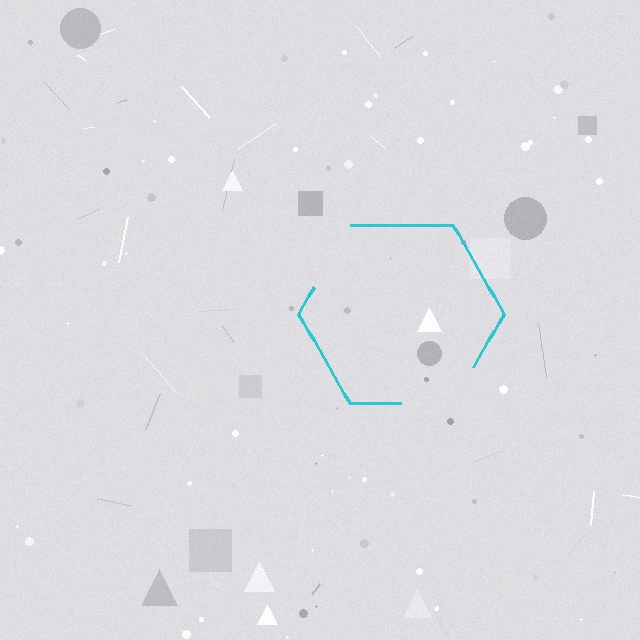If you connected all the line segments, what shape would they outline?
They would outline a hexagon.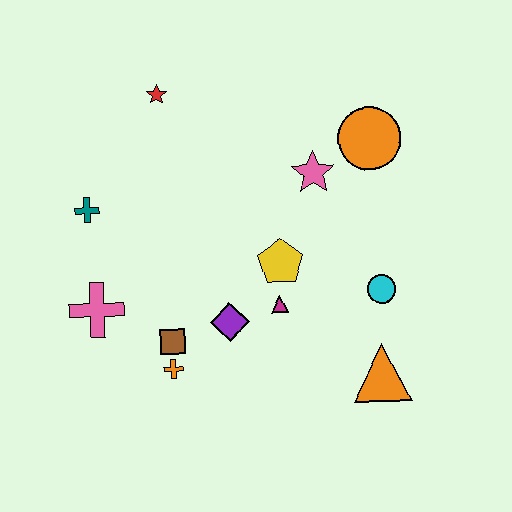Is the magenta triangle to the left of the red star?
No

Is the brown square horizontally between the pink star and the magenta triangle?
No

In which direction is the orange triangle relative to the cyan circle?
The orange triangle is below the cyan circle.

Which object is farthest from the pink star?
The pink cross is farthest from the pink star.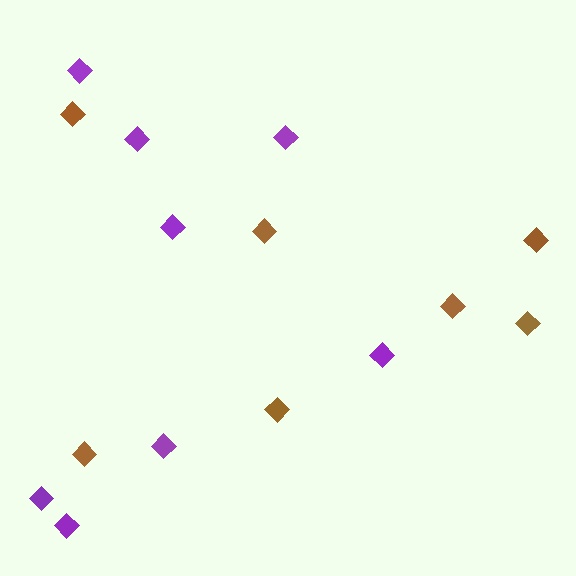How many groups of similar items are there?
There are 2 groups: one group of purple diamonds (8) and one group of brown diamonds (7).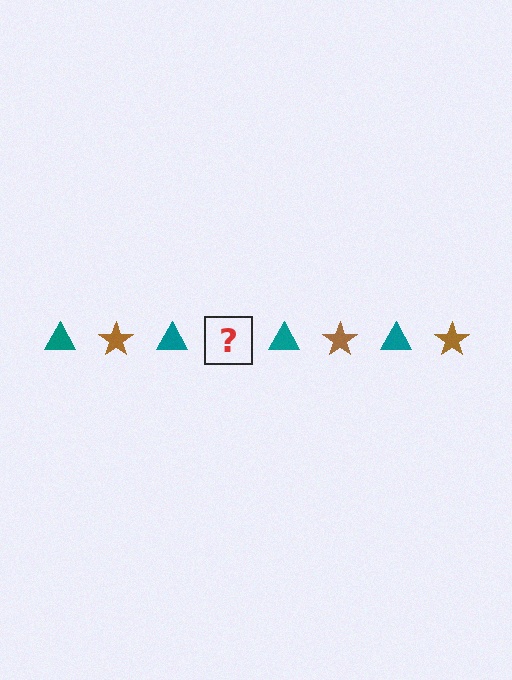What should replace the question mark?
The question mark should be replaced with a brown star.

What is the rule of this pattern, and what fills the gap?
The rule is that the pattern alternates between teal triangle and brown star. The gap should be filled with a brown star.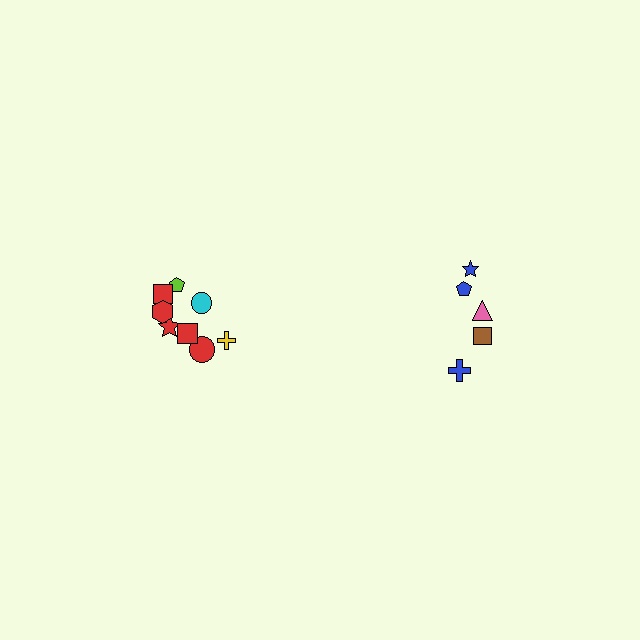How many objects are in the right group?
There are 5 objects.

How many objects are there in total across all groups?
There are 13 objects.